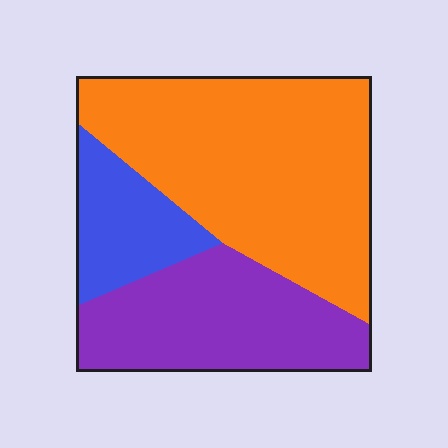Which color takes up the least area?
Blue, at roughly 15%.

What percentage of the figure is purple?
Purple covers 31% of the figure.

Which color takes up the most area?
Orange, at roughly 55%.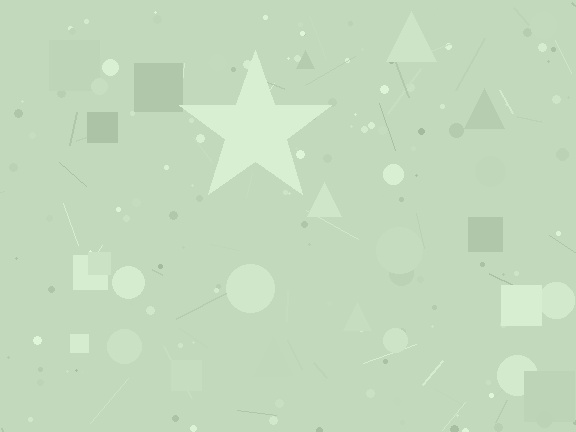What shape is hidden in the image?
A star is hidden in the image.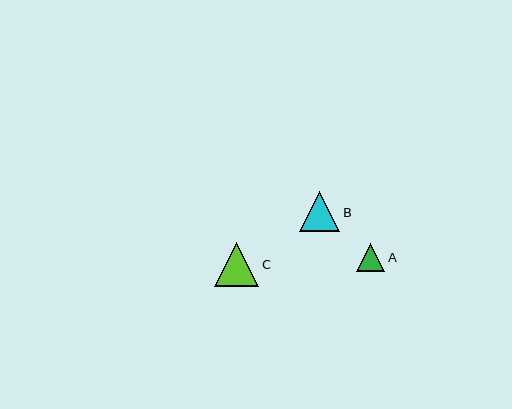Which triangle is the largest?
Triangle C is the largest with a size of approximately 44 pixels.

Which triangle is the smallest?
Triangle A is the smallest with a size of approximately 28 pixels.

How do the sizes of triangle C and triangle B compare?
Triangle C and triangle B are approximately the same size.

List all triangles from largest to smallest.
From largest to smallest: C, B, A.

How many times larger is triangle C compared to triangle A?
Triangle C is approximately 1.5 times the size of triangle A.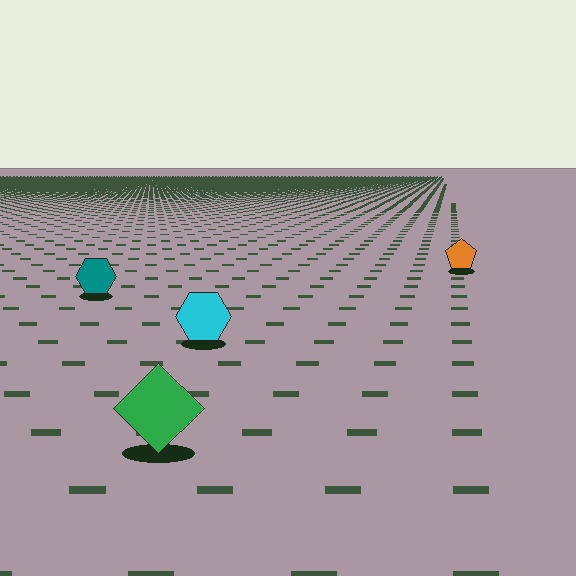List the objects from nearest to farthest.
From nearest to farthest: the green diamond, the cyan hexagon, the teal hexagon, the orange pentagon.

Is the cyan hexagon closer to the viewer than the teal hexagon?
Yes. The cyan hexagon is closer — you can tell from the texture gradient: the ground texture is coarser near it.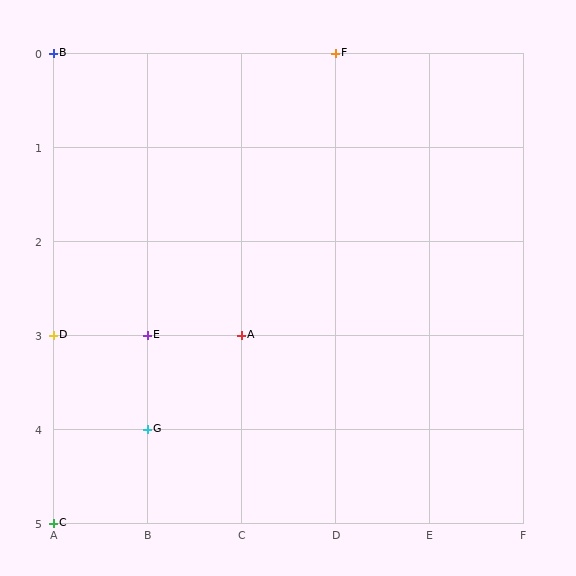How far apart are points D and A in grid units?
Points D and A are 2 columns apart.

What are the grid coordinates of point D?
Point D is at grid coordinates (A, 3).